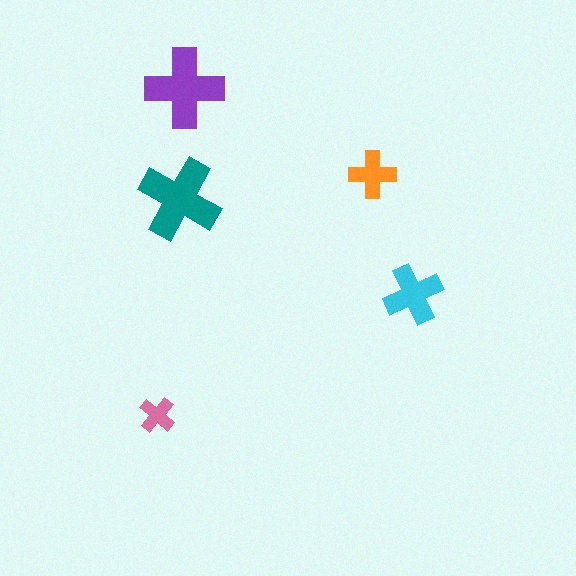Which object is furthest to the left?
The pink cross is leftmost.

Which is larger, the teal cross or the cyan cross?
The teal one.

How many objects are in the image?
There are 5 objects in the image.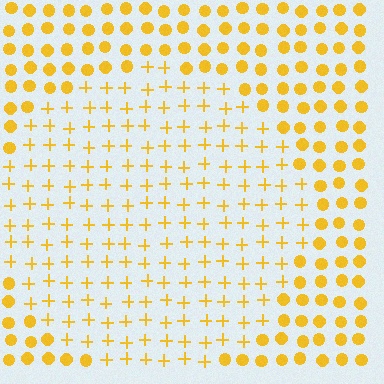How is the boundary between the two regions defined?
The boundary is defined by a change in element shape: plus signs inside vs. circles outside. All elements share the same color and spacing.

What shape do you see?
I see a circle.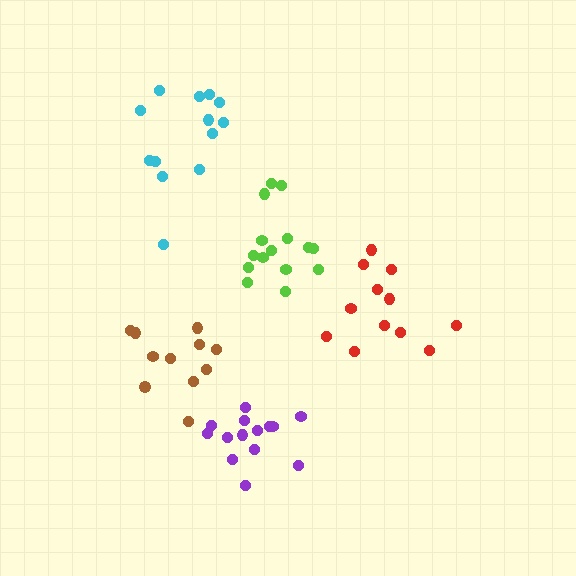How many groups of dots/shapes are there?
There are 5 groups.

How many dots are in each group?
Group 1: 12 dots, Group 2: 13 dots, Group 3: 14 dots, Group 4: 15 dots, Group 5: 11 dots (65 total).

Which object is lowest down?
The purple cluster is bottommost.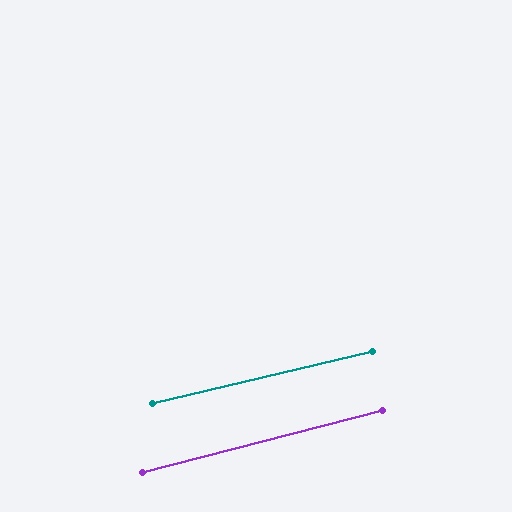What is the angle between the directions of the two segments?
Approximately 1 degree.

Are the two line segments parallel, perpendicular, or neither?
Parallel — their directions differ by only 1.1°.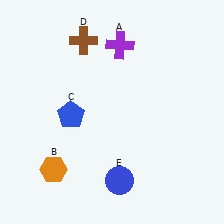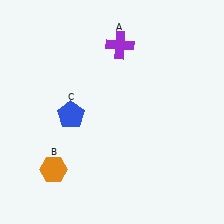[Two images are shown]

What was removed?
The brown cross (D), the blue circle (E) were removed in Image 2.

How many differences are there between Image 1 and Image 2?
There are 2 differences between the two images.